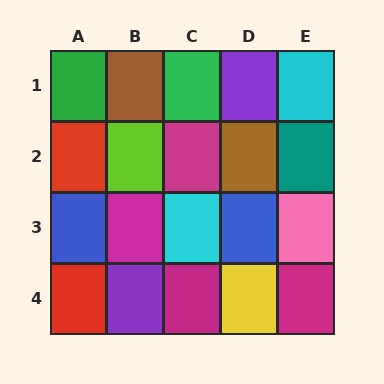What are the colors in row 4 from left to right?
Red, purple, magenta, yellow, magenta.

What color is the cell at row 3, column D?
Blue.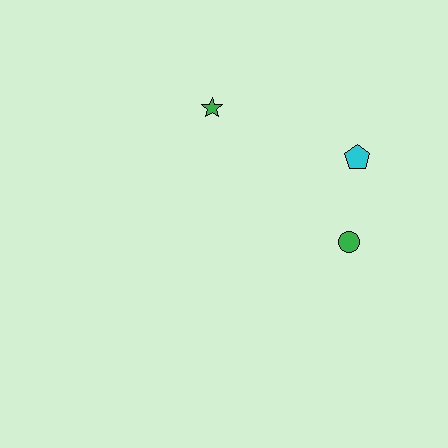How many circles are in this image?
There is 1 circle.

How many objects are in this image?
There are 3 objects.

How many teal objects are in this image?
There are no teal objects.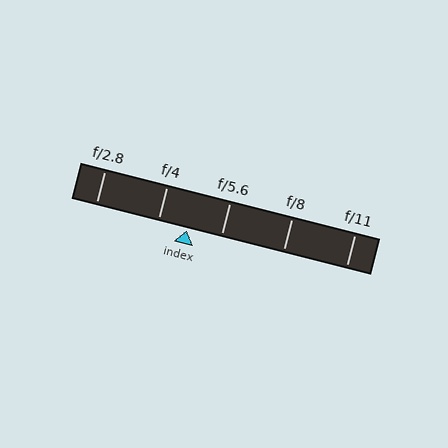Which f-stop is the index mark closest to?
The index mark is closest to f/4.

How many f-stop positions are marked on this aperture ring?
There are 5 f-stop positions marked.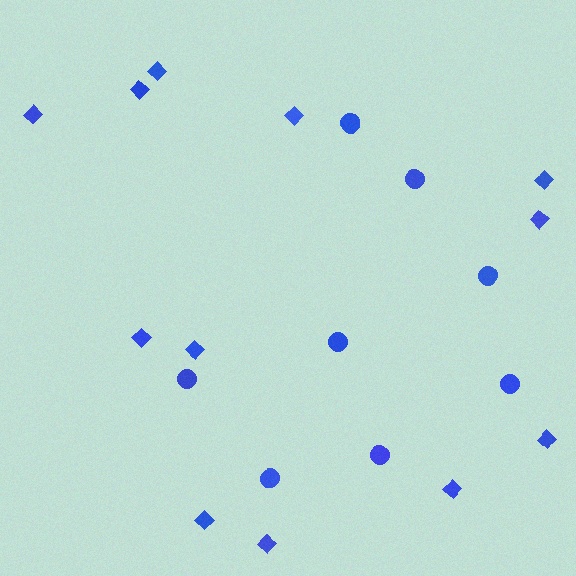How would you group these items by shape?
There are 2 groups: one group of circles (8) and one group of diamonds (12).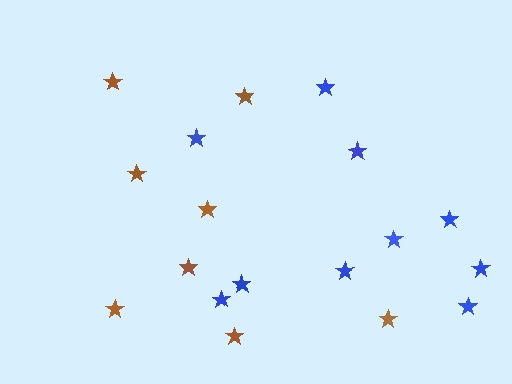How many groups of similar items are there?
There are 2 groups: one group of blue stars (10) and one group of brown stars (8).